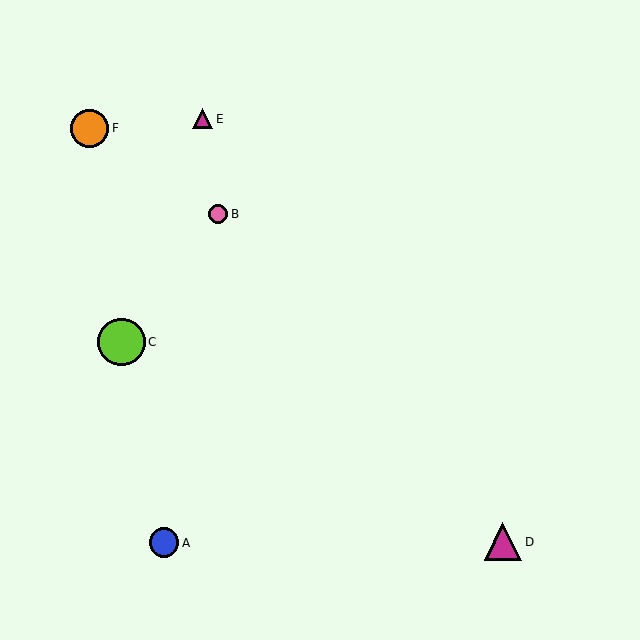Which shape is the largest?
The lime circle (labeled C) is the largest.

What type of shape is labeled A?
Shape A is a blue circle.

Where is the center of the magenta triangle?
The center of the magenta triangle is at (203, 119).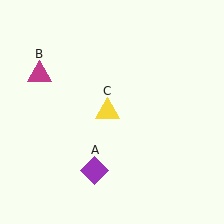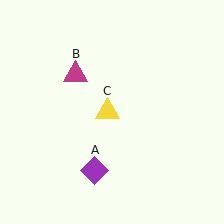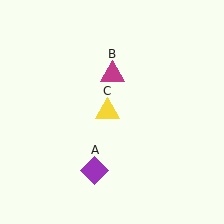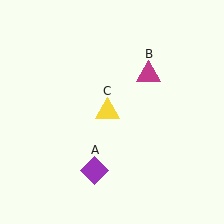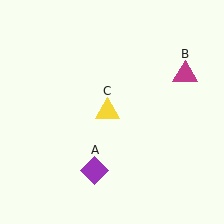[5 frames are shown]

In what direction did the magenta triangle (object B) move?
The magenta triangle (object B) moved right.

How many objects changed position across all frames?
1 object changed position: magenta triangle (object B).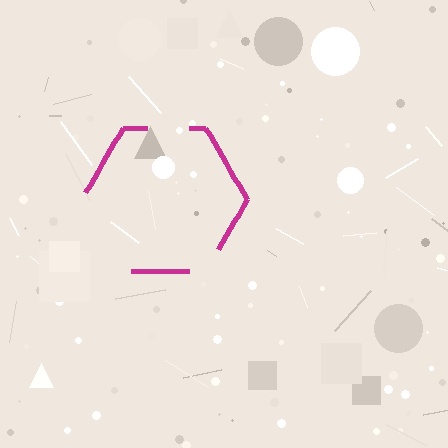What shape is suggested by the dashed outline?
The dashed outline suggests a hexagon.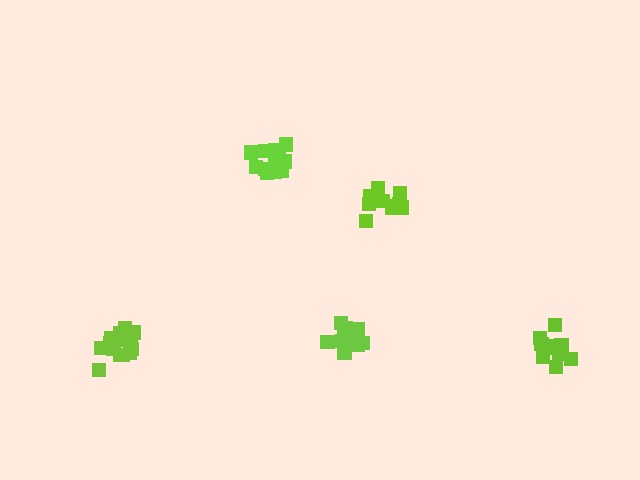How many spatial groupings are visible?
There are 5 spatial groupings.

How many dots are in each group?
Group 1: 10 dots, Group 2: 14 dots, Group 3: 15 dots, Group 4: 15 dots, Group 5: 12 dots (66 total).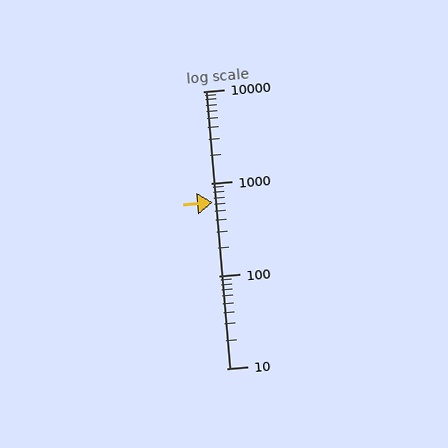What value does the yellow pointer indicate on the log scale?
The pointer indicates approximately 620.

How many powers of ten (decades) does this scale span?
The scale spans 3 decades, from 10 to 10000.